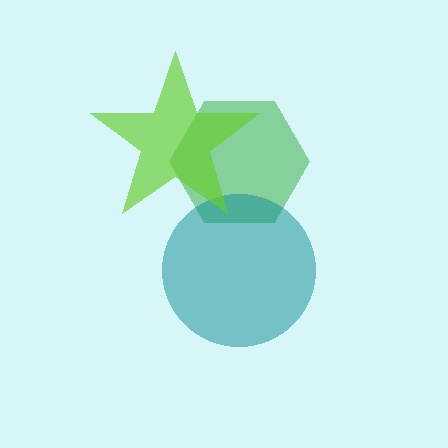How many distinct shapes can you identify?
There are 3 distinct shapes: a green hexagon, a teal circle, a lime star.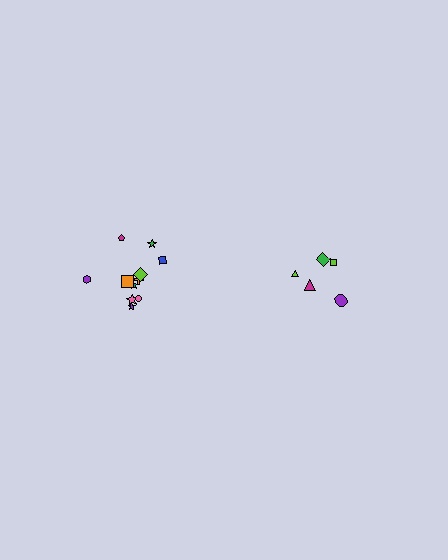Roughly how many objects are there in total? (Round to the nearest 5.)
Roughly 15 objects in total.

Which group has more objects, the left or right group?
The left group.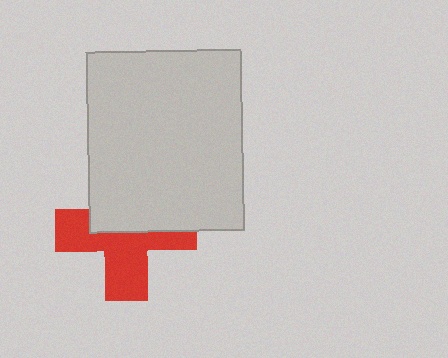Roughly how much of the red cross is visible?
About half of it is visible (roughly 53%).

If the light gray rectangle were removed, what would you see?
You would see the complete red cross.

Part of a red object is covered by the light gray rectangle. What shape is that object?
It is a cross.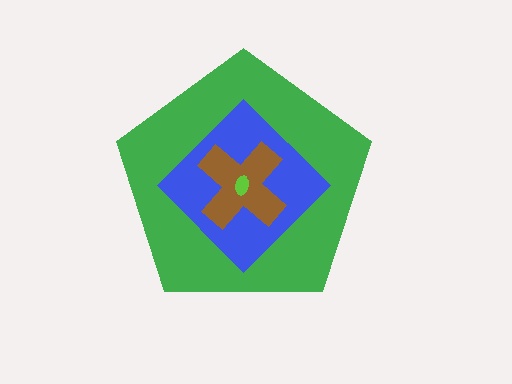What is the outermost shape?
The green pentagon.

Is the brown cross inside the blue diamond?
Yes.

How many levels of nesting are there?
4.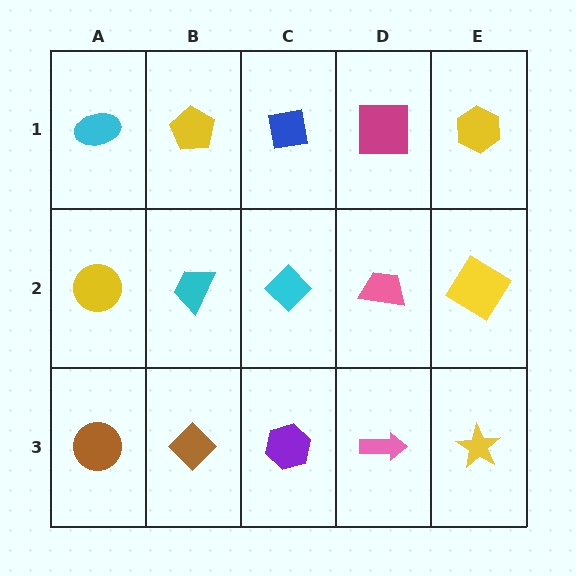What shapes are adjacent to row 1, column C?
A cyan diamond (row 2, column C), a yellow pentagon (row 1, column B), a magenta square (row 1, column D).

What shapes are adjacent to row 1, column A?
A yellow circle (row 2, column A), a yellow pentagon (row 1, column B).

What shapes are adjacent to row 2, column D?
A magenta square (row 1, column D), a pink arrow (row 3, column D), a cyan diamond (row 2, column C), a yellow diamond (row 2, column E).